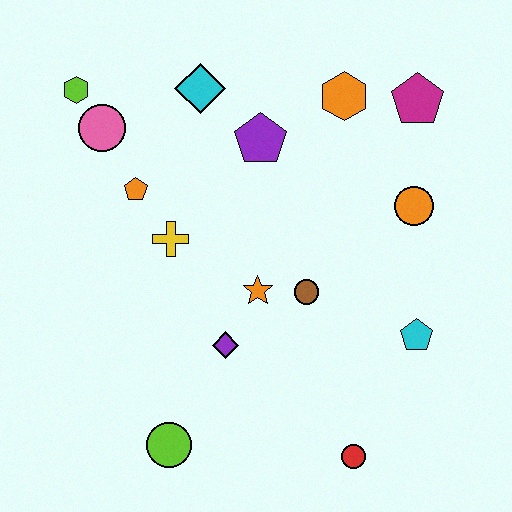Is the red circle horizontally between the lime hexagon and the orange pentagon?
No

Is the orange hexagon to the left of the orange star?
No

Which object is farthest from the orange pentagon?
The red circle is farthest from the orange pentagon.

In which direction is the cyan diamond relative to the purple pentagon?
The cyan diamond is to the left of the purple pentagon.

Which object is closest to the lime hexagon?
The pink circle is closest to the lime hexagon.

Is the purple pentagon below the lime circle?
No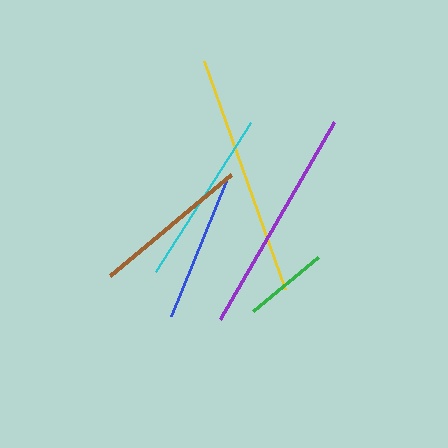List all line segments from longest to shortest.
From longest to shortest: yellow, purple, cyan, brown, blue, green.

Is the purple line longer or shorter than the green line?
The purple line is longer than the green line.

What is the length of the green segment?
The green segment is approximately 85 pixels long.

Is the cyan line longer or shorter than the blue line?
The cyan line is longer than the blue line.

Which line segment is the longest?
The yellow line is the longest at approximately 242 pixels.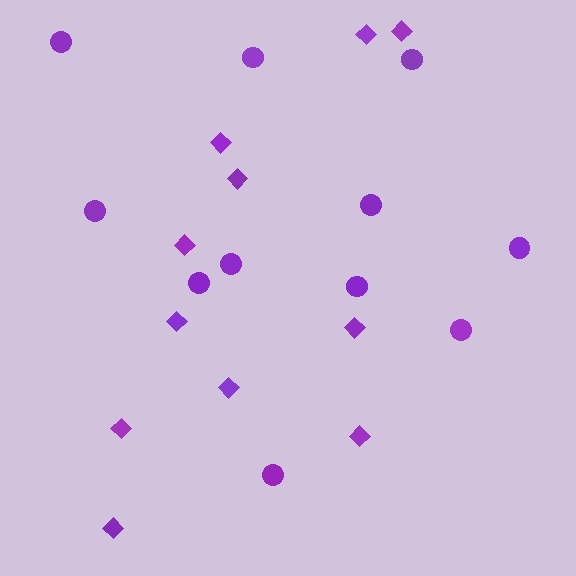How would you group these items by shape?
There are 2 groups: one group of circles (11) and one group of diamonds (11).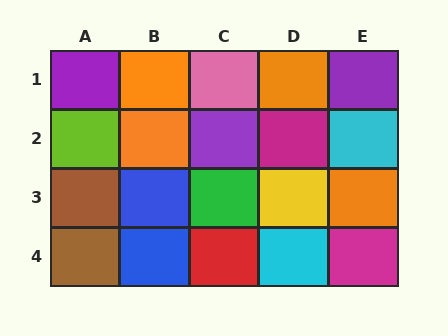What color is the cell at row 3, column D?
Yellow.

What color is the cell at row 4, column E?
Magenta.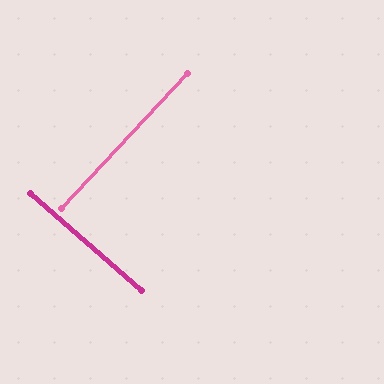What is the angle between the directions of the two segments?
Approximately 88 degrees.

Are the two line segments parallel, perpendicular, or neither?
Perpendicular — they meet at approximately 88°.